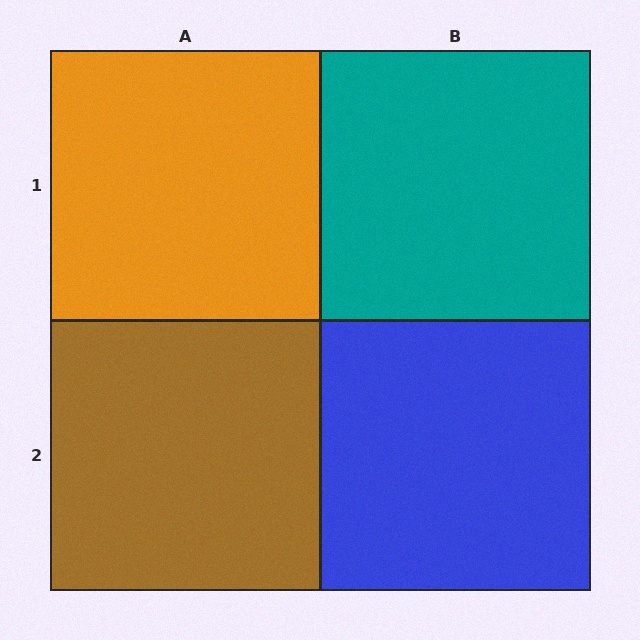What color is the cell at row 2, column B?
Blue.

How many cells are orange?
1 cell is orange.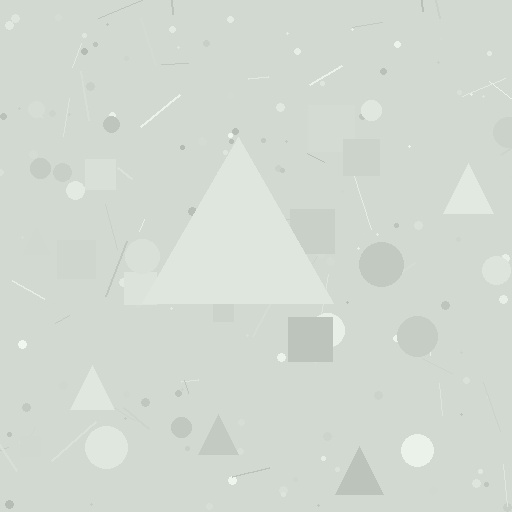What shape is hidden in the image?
A triangle is hidden in the image.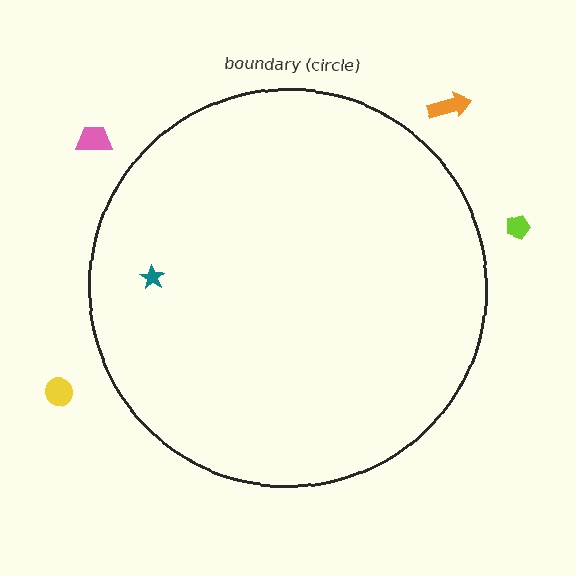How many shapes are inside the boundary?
1 inside, 4 outside.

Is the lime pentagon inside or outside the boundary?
Outside.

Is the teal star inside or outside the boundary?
Inside.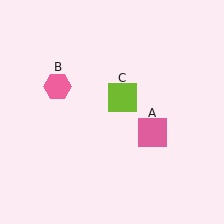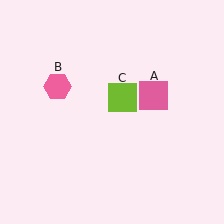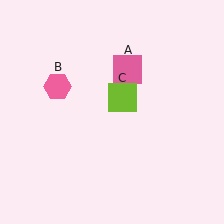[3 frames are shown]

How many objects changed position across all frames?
1 object changed position: pink square (object A).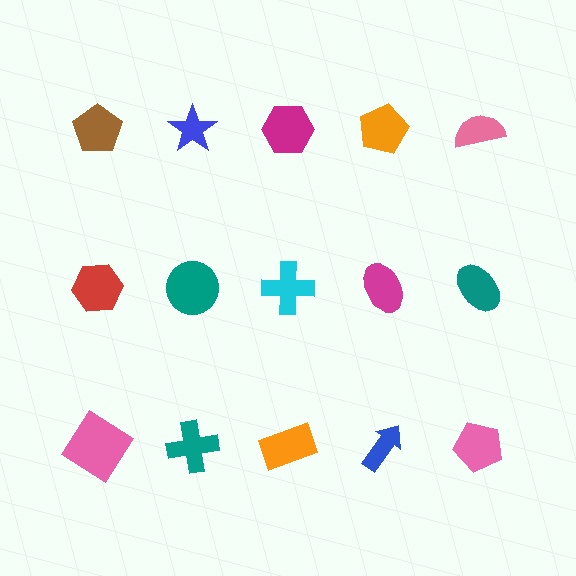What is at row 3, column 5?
A pink pentagon.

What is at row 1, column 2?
A blue star.